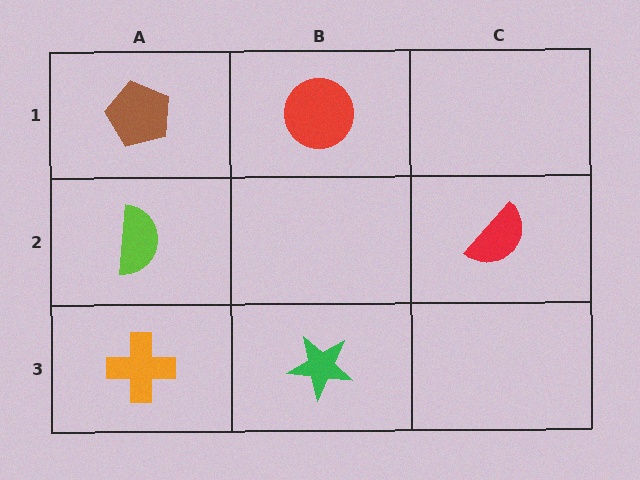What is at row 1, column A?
A brown pentagon.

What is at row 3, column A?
An orange cross.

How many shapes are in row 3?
2 shapes.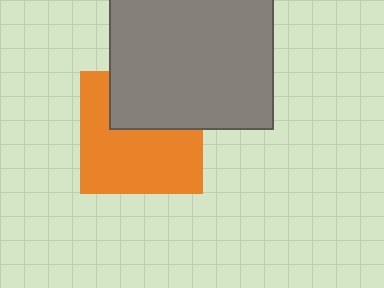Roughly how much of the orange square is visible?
About half of it is visible (roughly 64%).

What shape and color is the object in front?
The object in front is a gray square.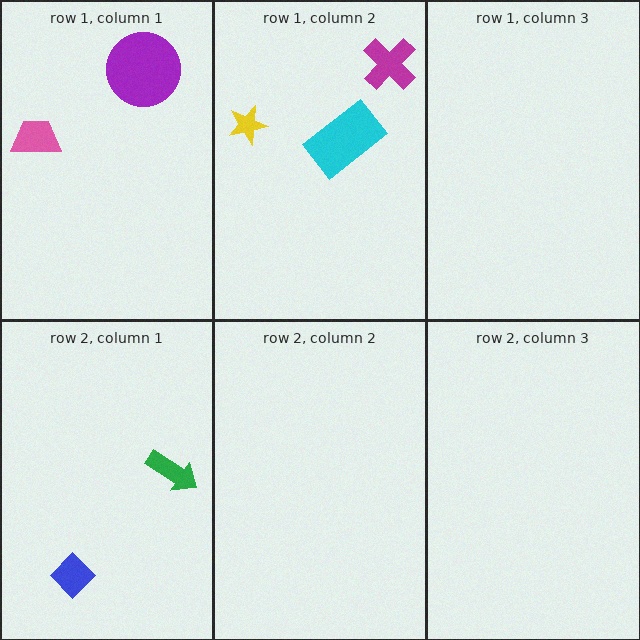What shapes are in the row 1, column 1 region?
The pink trapezoid, the purple circle.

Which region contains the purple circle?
The row 1, column 1 region.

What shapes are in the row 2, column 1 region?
The blue diamond, the green arrow.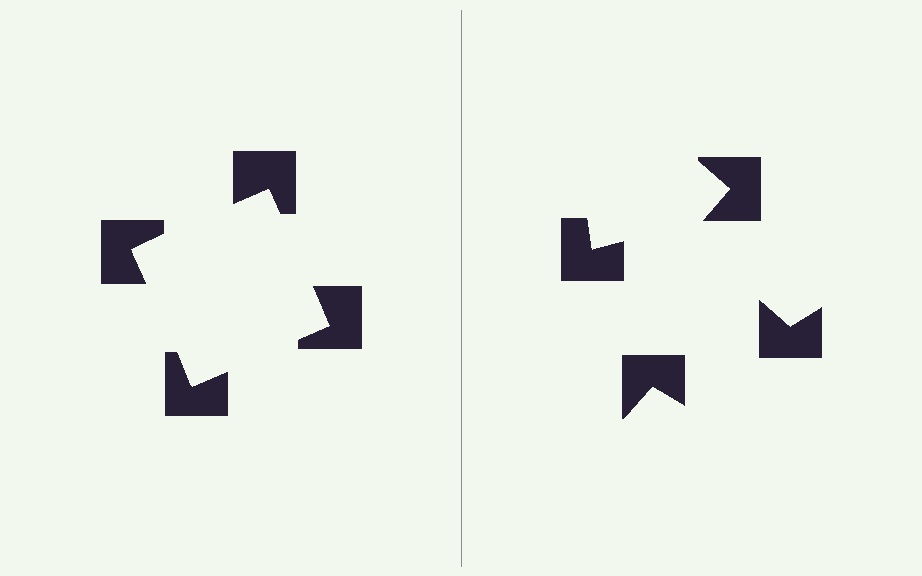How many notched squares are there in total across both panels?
8 — 4 on each side.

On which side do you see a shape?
An illusory square appears on the left side. On the right side the wedge cuts are rotated, so no coherent shape forms.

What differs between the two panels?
The notched squares are positioned identically on both sides; only the wedge orientations differ. On the left they align to a square; on the right they are misaligned.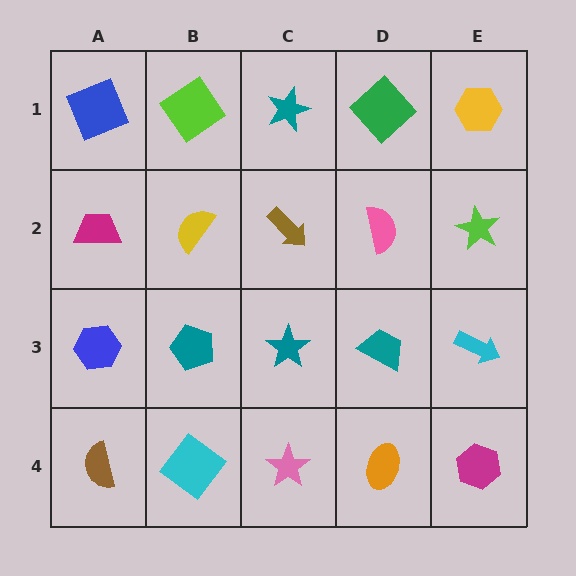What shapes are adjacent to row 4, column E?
A cyan arrow (row 3, column E), an orange ellipse (row 4, column D).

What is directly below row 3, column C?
A pink star.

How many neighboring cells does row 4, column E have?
2.